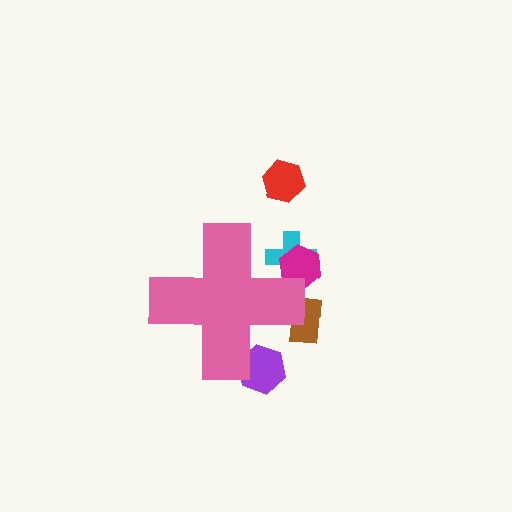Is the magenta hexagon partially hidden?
Yes, the magenta hexagon is partially hidden behind the pink cross.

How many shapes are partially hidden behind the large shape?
4 shapes are partially hidden.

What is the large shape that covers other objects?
A pink cross.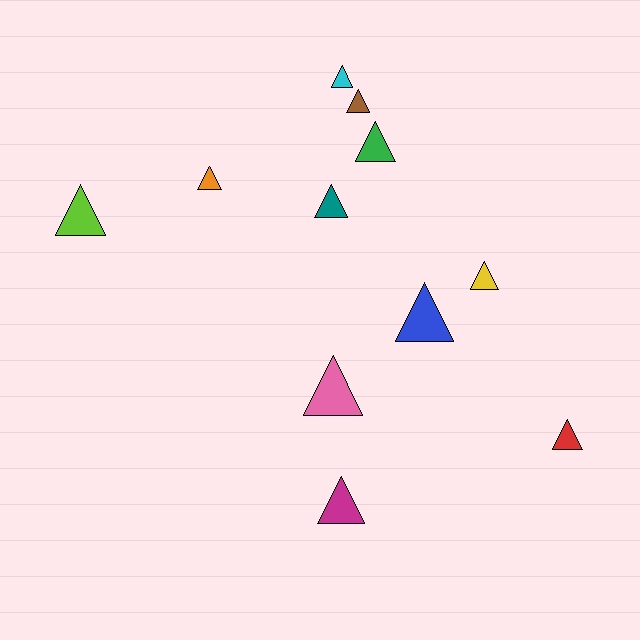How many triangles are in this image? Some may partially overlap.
There are 11 triangles.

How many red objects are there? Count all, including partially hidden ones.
There is 1 red object.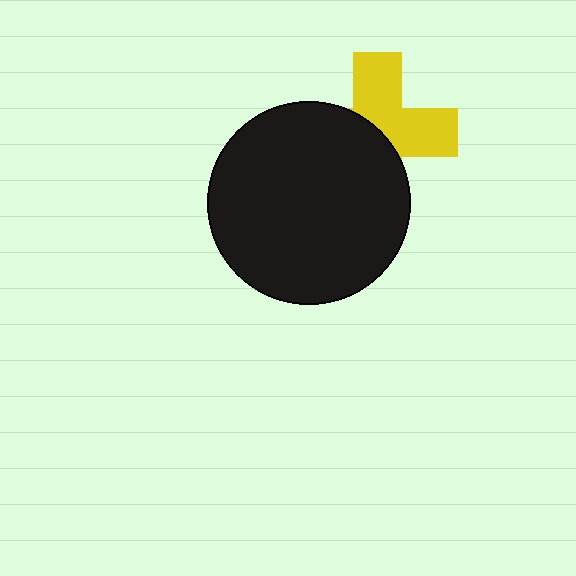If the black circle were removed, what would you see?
You would see the complete yellow cross.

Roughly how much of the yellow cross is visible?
About half of it is visible (roughly 49%).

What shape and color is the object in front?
The object in front is a black circle.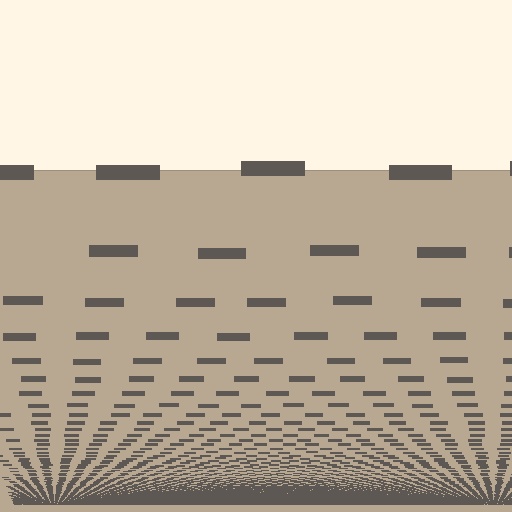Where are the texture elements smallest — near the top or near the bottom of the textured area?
Near the bottom.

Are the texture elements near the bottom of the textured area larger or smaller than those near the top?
Smaller. The gradient is inverted — elements near the bottom are smaller and denser.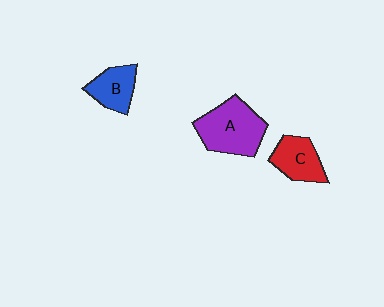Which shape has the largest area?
Shape A (purple).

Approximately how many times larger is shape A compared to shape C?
Approximately 1.6 times.